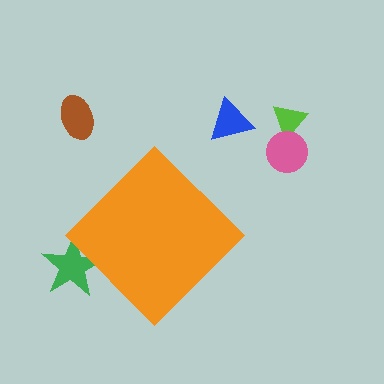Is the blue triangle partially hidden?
No, the blue triangle is fully visible.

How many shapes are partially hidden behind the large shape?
1 shape is partially hidden.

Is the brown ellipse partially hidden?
No, the brown ellipse is fully visible.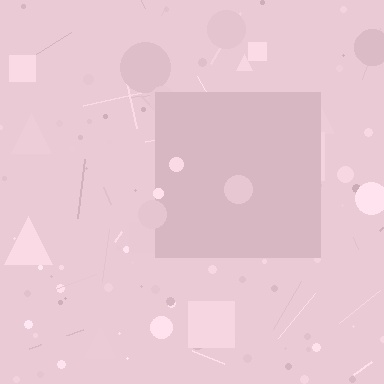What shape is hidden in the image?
A square is hidden in the image.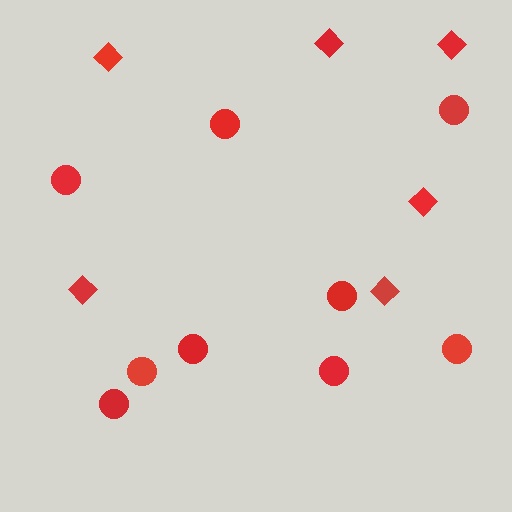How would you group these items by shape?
There are 2 groups: one group of diamonds (6) and one group of circles (9).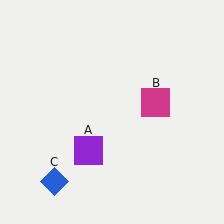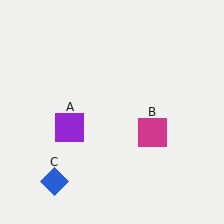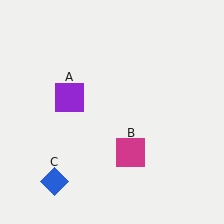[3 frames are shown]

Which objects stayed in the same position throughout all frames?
Blue diamond (object C) remained stationary.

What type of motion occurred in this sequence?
The purple square (object A), magenta square (object B) rotated clockwise around the center of the scene.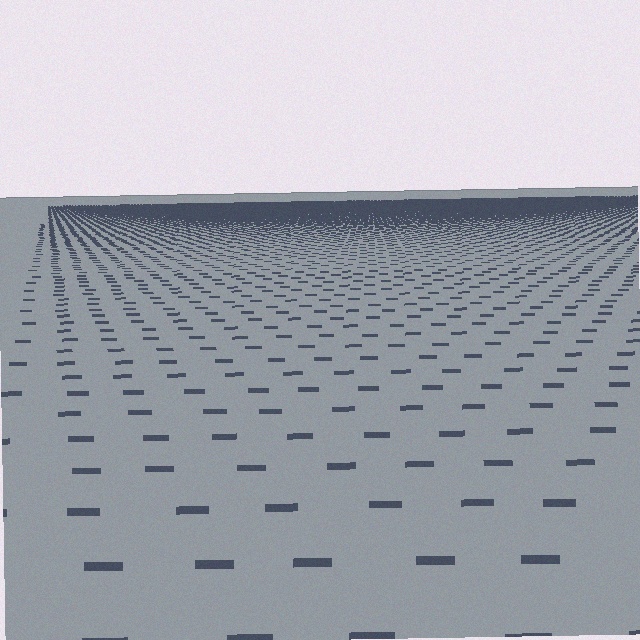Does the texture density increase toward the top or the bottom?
Density increases toward the top.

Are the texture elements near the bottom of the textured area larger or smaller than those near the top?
Larger. Near the bottom, elements are closer to the viewer and appear at a bigger on-screen size.